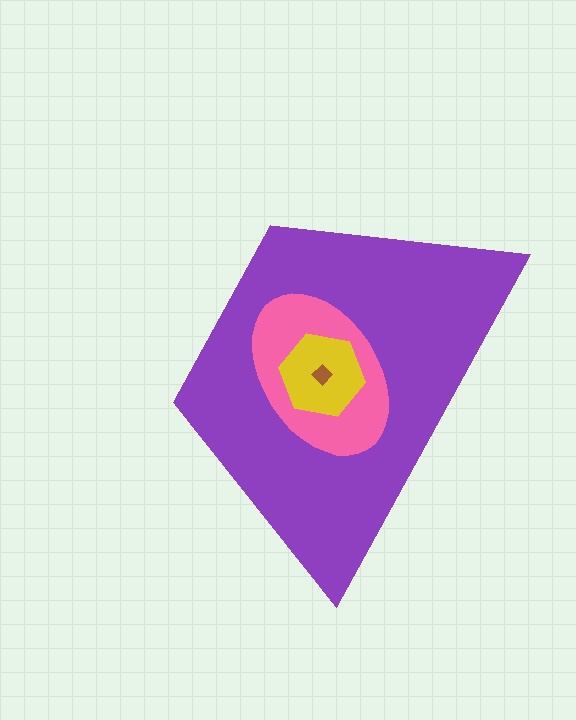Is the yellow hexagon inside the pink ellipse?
Yes.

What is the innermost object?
The brown diamond.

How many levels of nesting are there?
4.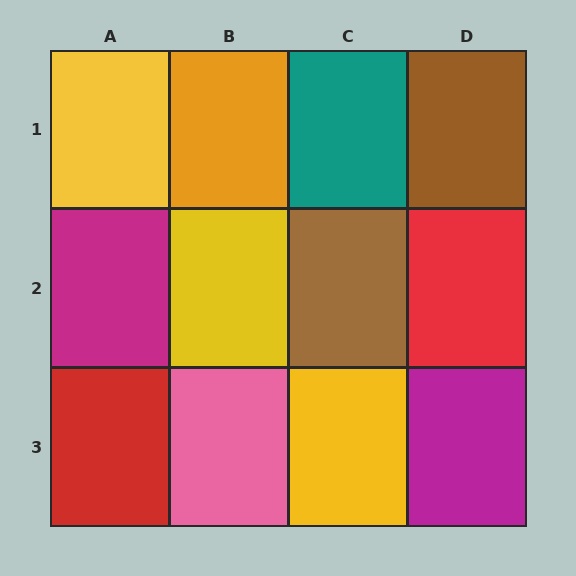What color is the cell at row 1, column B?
Orange.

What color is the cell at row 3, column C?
Yellow.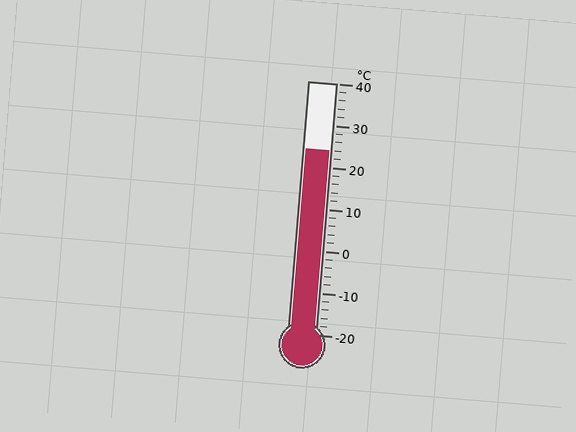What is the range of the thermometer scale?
The thermometer scale ranges from -20°C to 40°C.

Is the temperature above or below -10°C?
The temperature is above -10°C.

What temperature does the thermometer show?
The thermometer shows approximately 24°C.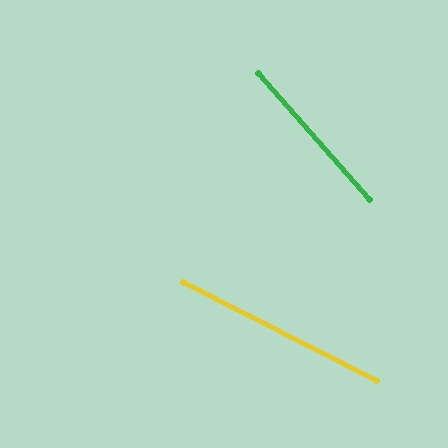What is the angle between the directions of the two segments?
Approximately 22 degrees.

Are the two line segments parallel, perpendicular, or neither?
Neither parallel nor perpendicular — they differ by about 22°.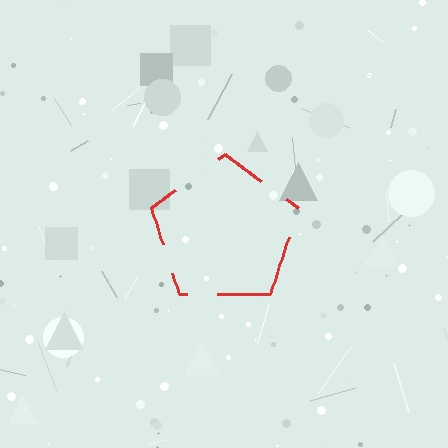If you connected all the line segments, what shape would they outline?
They would outline a pentagon.